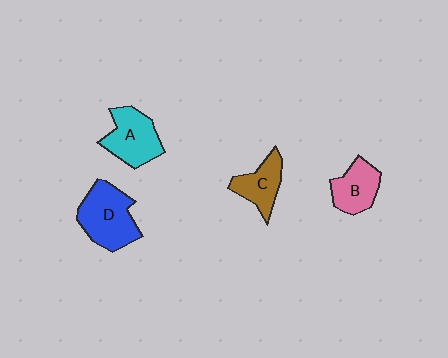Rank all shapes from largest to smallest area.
From largest to smallest: D (blue), A (cyan), B (pink), C (brown).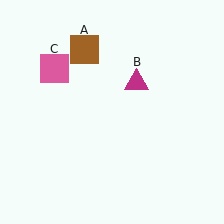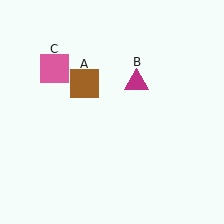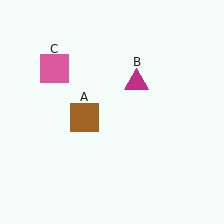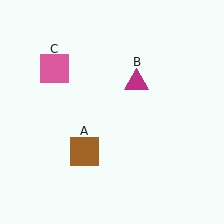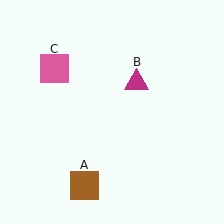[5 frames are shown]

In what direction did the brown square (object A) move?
The brown square (object A) moved down.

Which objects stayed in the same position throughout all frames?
Magenta triangle (object B) and pink square (object C) remained stationary.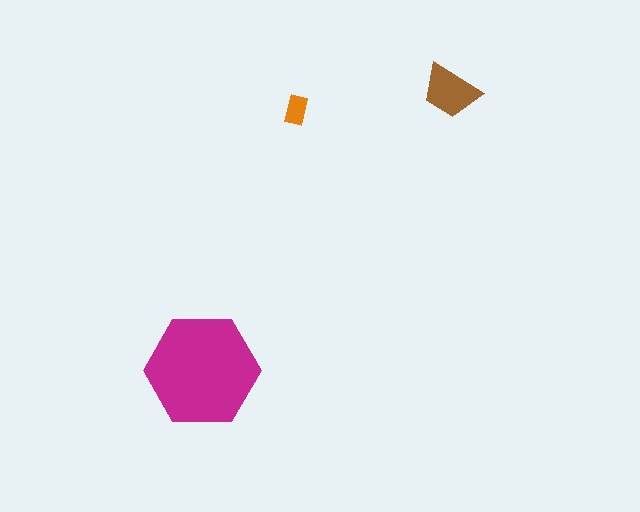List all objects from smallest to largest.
The orange rectangle, the brown trapezoid, the magenta hexagon.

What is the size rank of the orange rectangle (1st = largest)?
3rd.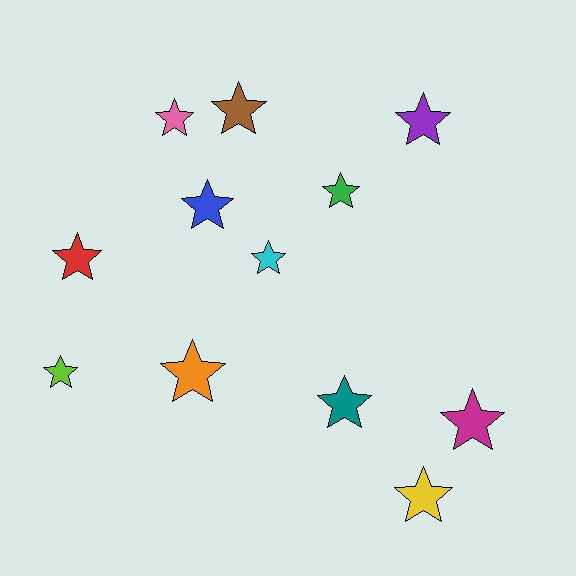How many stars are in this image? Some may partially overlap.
There are 12 stars.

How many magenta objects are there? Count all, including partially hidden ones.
There is 1 magenta object.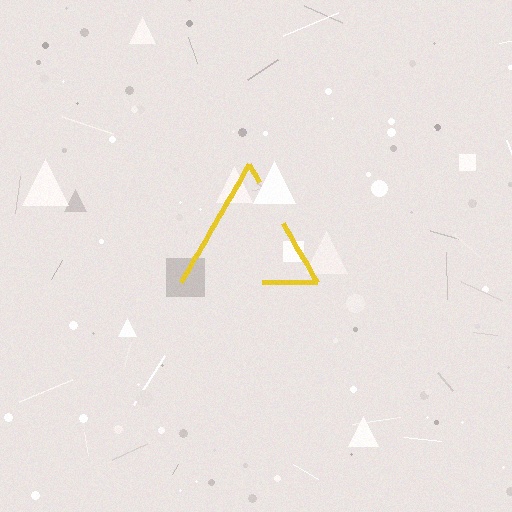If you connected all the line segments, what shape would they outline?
They would outline a triangle.